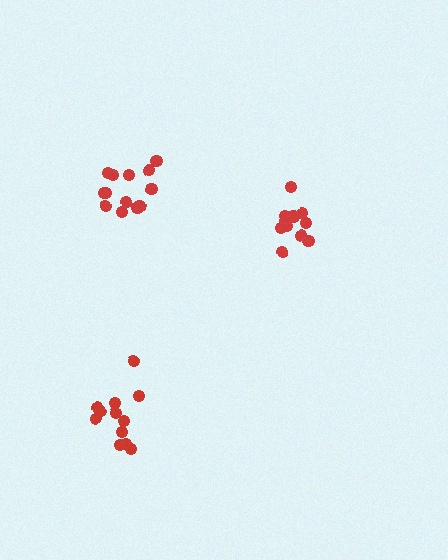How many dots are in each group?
Group 1: 12 dots, Group 2: 13 dots, Group 3: 12 dots (37 total).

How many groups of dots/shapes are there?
There are 3 groups.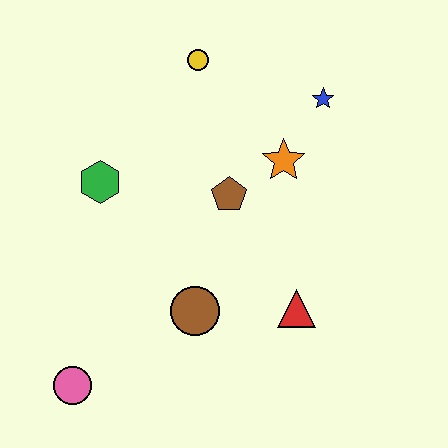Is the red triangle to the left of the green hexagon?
No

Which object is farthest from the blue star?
The pink circle is farthest from the blue star.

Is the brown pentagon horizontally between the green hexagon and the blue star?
Yes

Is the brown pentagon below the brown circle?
No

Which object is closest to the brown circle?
The red triangle is closest to the brown circle.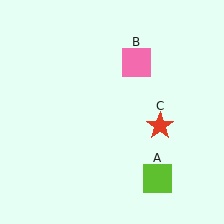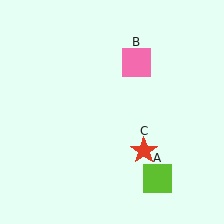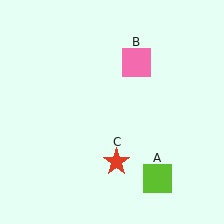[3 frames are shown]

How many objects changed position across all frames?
1 object changed position: red star (object C).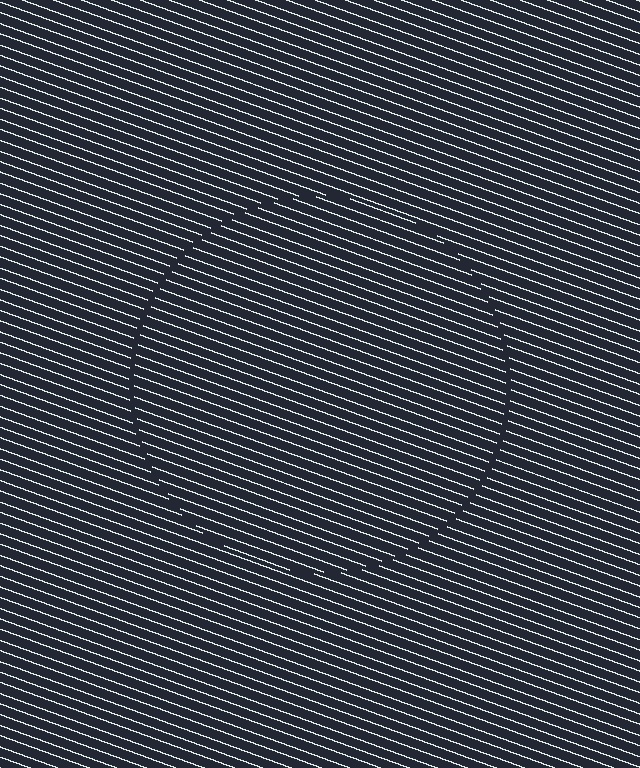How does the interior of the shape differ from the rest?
The interior of the shape contains the same grating, shifted by half a period — the contour is defined by the phase discontinuity where line-ends from the inner and outer gratings abut.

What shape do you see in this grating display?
An illusory circle. The interior of the shape contains the same grating, shifted by half a period — the contour is defined by the phase discontinuity where line-ends from the inner and outer gratings abut.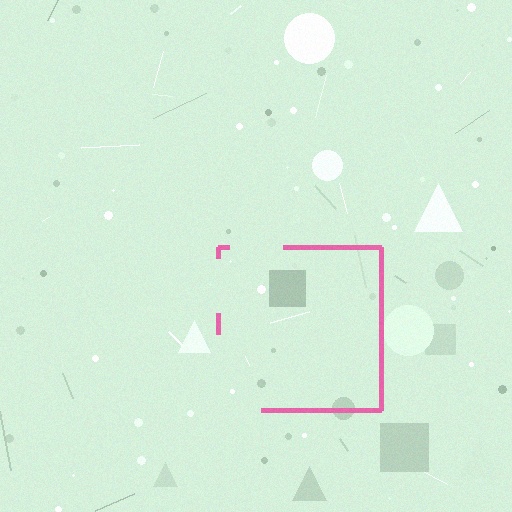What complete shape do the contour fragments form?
The contour fragments form a square.